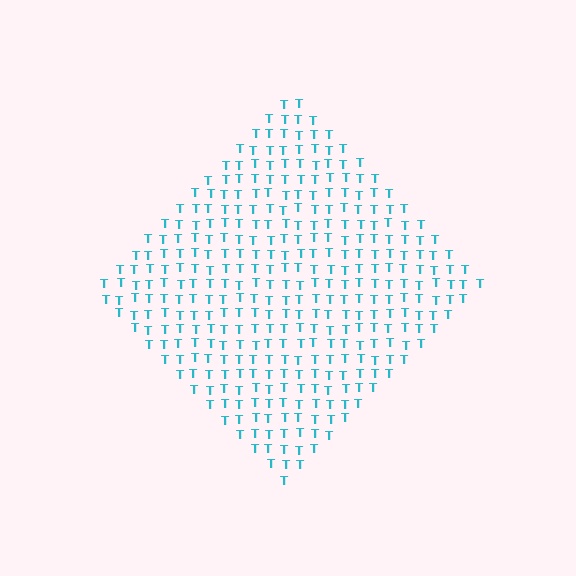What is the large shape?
The large shape is a diamond.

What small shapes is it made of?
It is made of small letter T's.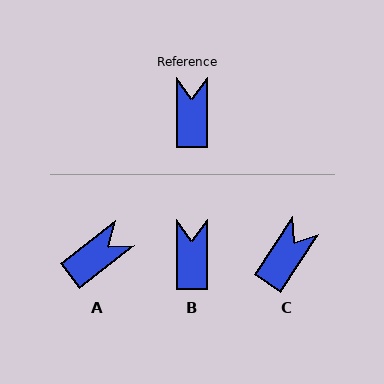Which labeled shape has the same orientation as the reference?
B.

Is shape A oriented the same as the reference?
No, it is off by about 53 degrees.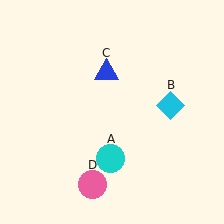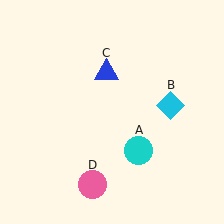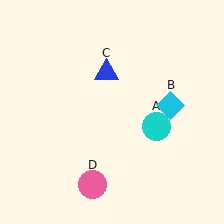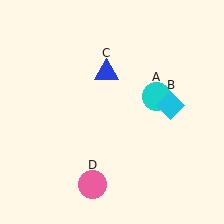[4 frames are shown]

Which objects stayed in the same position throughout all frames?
Cyan diamond (object B) and blue triangle (object C) and pink circle (object D) remained stationary.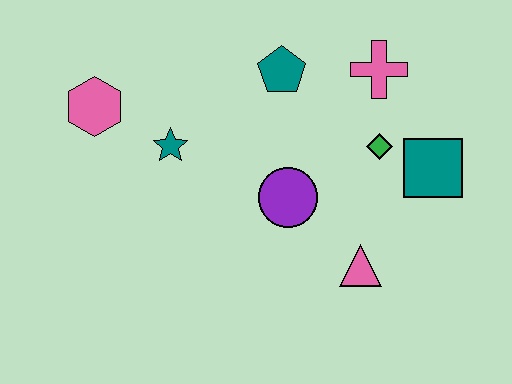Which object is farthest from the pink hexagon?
The teal square is farthest from the pink hexagon.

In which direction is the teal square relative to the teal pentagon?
The teal square is to the right of the teal pentagon.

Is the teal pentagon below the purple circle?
No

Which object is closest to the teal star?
The pink hexagon is closest to the teal star.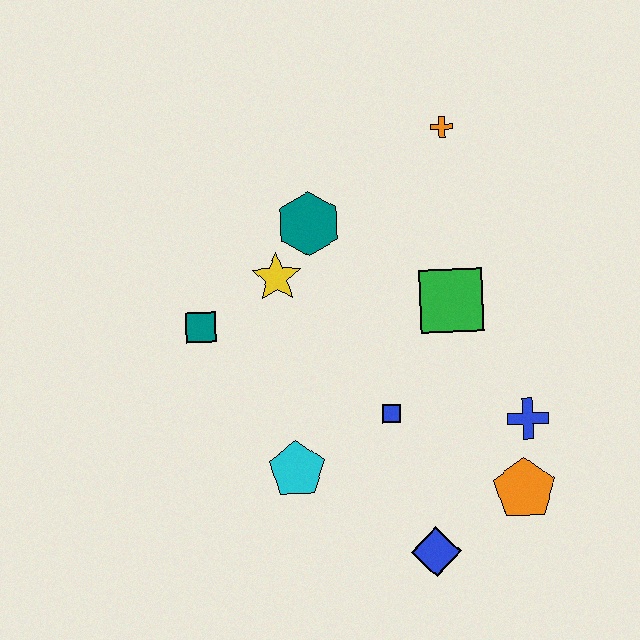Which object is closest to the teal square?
The yellow star is closest to the teal square.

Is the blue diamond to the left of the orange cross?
Yes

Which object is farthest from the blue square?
The orange cross is farthest from the blue square.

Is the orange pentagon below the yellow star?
Yes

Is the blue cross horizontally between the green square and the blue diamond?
No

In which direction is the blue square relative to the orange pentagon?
The blue square is to the left of the orange pentagon.